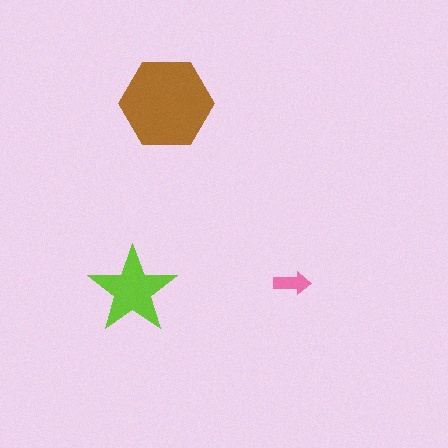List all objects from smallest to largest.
The pink arrow, the lime star, the brown hexagon.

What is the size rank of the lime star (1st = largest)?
2nd.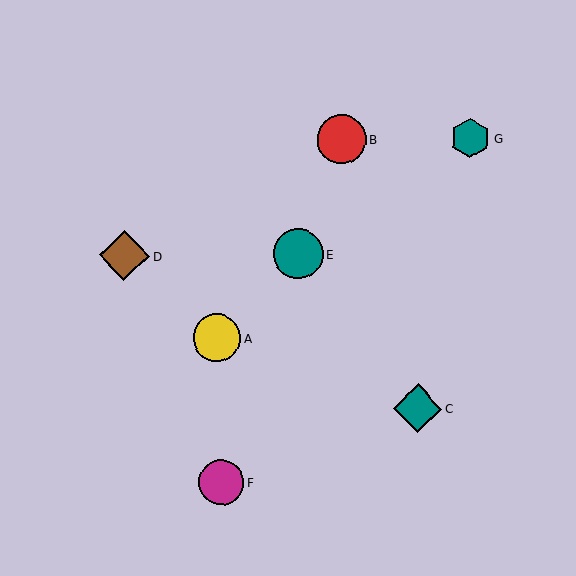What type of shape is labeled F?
Shape F is a magenta circle.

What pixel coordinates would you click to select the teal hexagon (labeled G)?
Click at (470, 138) to select the teal hexagon G.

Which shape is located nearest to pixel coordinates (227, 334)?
The yellow circle (labeled A) at (217, 338) is nearest to that location.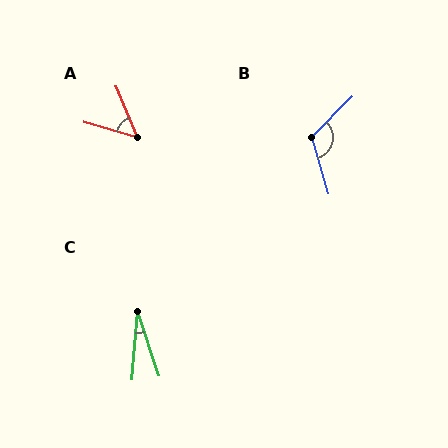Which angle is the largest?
B, at approximately 118 degrees.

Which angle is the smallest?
C, at approximately 23 degrees.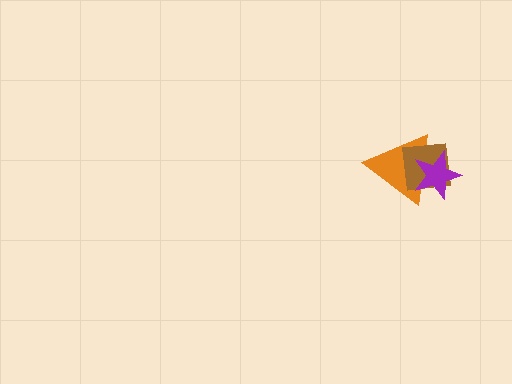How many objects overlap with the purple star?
2 objects overlap with the purple star.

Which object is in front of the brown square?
The purple star is in front of the brown square.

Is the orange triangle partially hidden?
Yes, it is partially covered by another shape.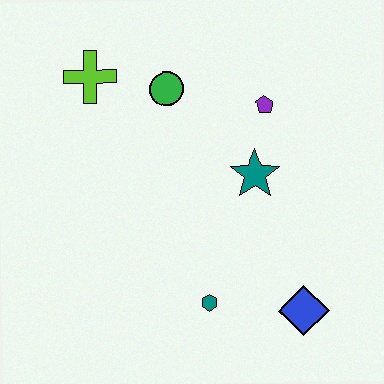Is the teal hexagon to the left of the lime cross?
No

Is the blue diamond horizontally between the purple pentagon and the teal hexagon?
No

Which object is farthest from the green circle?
The blue diamond is farthest from the green circle.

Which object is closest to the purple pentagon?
The teal star is closest to the purple pentagon.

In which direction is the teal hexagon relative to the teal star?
The teal hexagon is below the teal star.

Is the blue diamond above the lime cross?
No